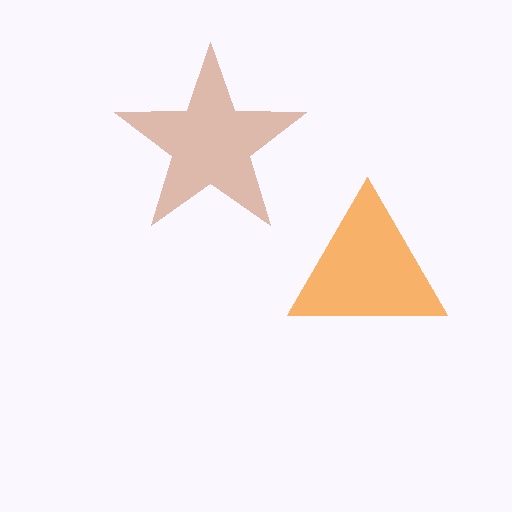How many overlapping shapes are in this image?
There are 2 overlapping shapes in the image.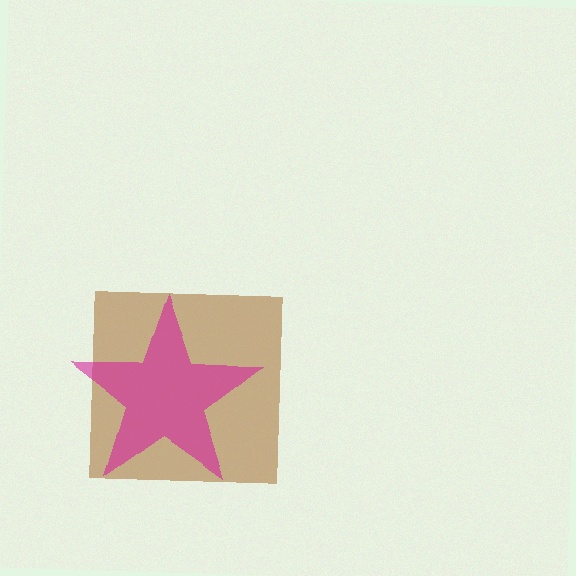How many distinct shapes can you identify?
There are 2 distinct shapes: a brown square, a magenta star.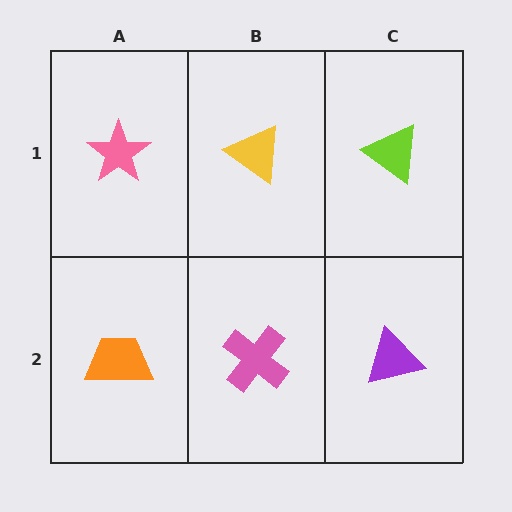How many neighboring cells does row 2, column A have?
2.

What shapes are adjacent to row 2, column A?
A pink star (row 1, column A), a pink cross (row 2, column B).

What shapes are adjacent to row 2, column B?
A yellow triangle (row 1, column B), an orange trapezoid (row 2, column A), a purple triangle (row 2, column C).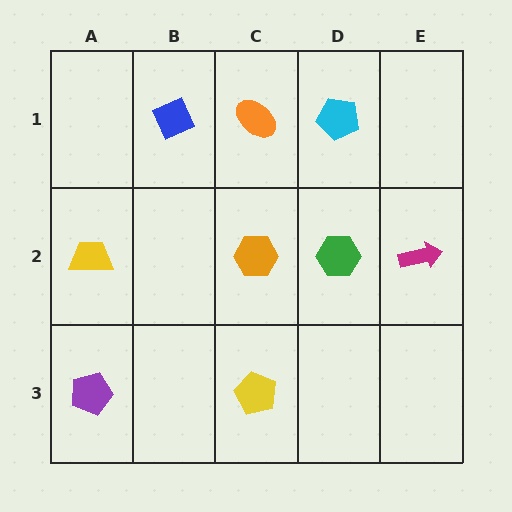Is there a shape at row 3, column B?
No, that cell is empty.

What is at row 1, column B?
A blue diamond.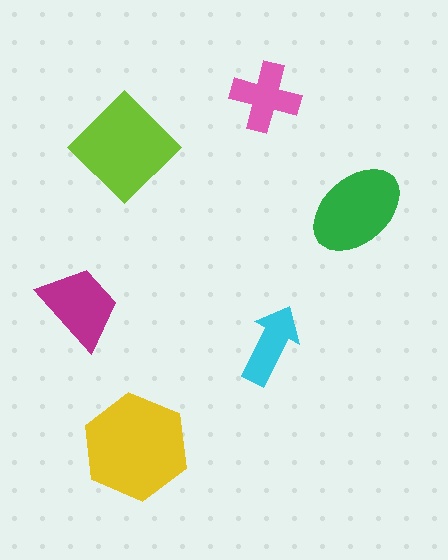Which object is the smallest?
The cyan arrow.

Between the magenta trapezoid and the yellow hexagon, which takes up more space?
The yellow hexagon.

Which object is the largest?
The yellow hexagon.